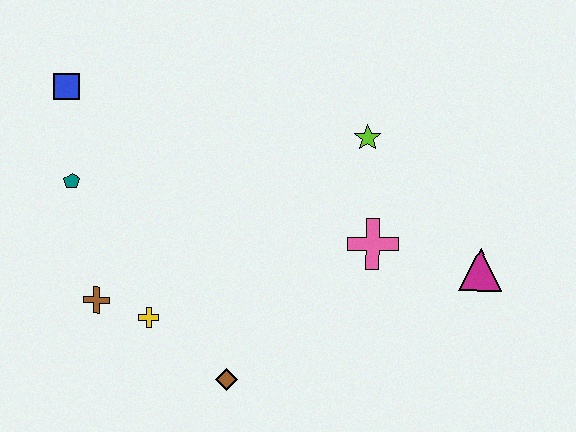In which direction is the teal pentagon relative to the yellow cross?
The teal pentagon is above the yellow cross.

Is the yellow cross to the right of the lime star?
No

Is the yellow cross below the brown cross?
Yes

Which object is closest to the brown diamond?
The yellow cross is closest to the brown diamond.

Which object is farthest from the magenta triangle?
The blue square is farthest from the magenta triangle.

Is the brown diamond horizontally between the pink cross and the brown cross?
Yes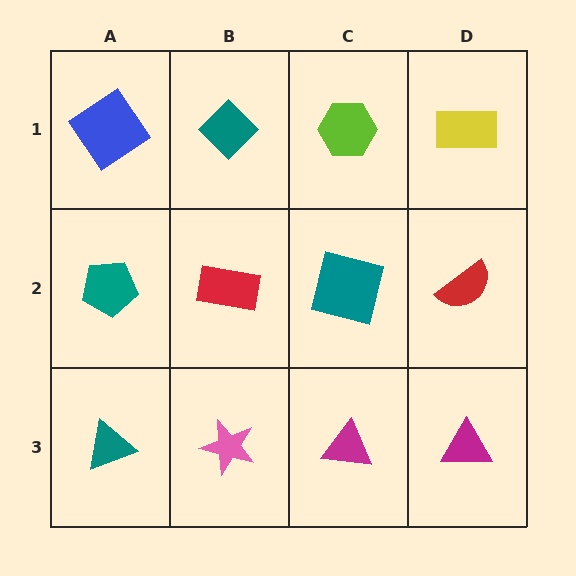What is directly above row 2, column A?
A blue diamond.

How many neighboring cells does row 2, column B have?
4.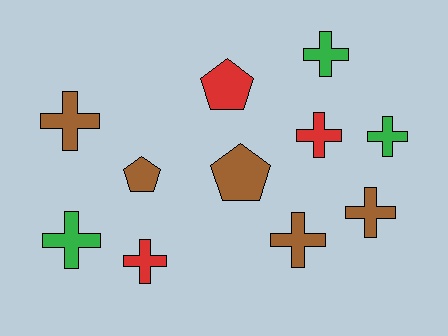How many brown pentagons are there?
There are 2 brown pentagons.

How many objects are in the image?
There are 11 objects.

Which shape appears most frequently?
Cross, with 8 objects.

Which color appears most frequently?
Brown, with 5 objects.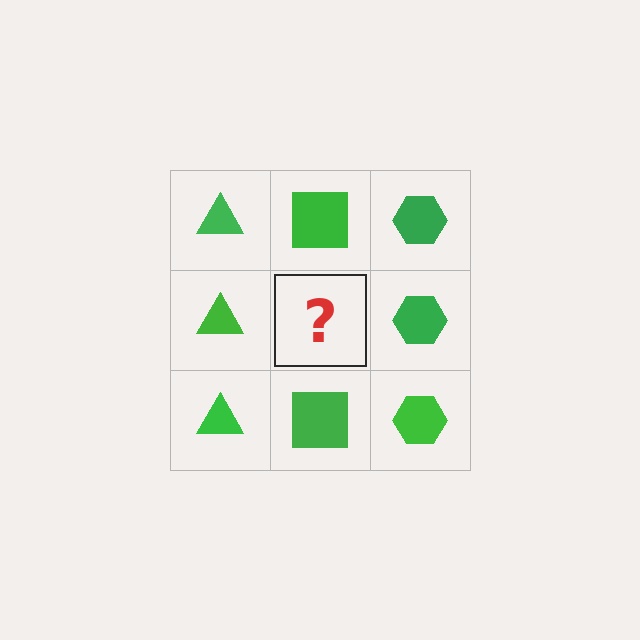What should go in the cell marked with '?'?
The missing cell should contain a green square.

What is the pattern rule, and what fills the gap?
The rule is that each column has a consistent shape. The gap should be filled with a green square.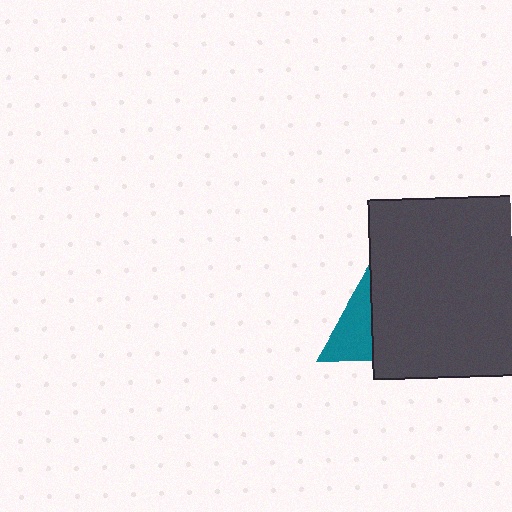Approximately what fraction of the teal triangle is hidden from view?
Roughly 67% of the teal triangle is hidden behind the dark gray square.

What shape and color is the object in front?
The object in front is a dark gray square.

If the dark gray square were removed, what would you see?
You would see the complete teal triangle.